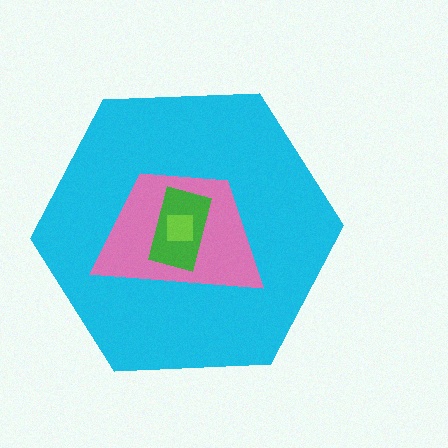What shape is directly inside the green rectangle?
The lime square.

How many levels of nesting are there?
4.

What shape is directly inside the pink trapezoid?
The green rectangle.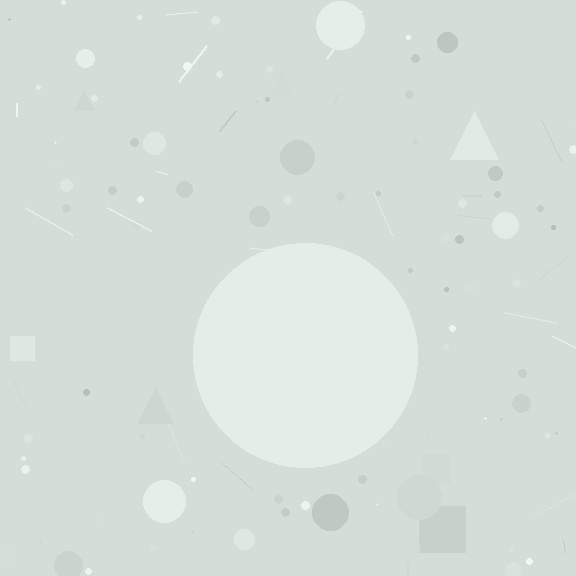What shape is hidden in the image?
A circle is hidden in the image.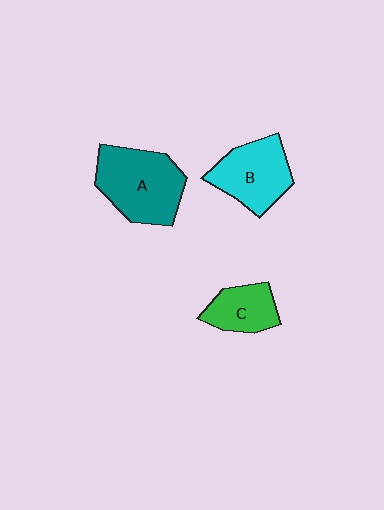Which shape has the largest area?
Shape A (teal).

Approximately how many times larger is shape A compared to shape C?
Approximately 1.9 times.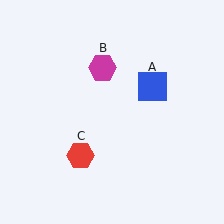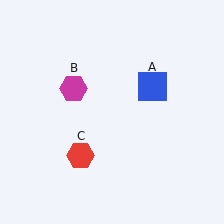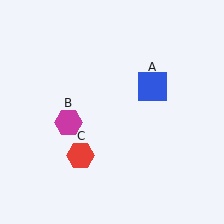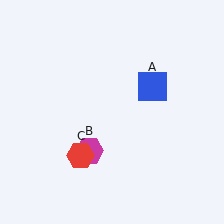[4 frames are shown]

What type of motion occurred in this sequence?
The magenta hexagon (object B) rotated counterclockwise around the center of the scene.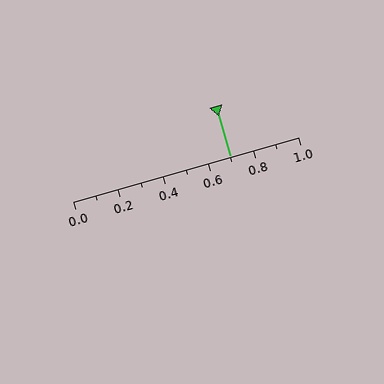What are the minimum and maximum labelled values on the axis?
The axis runs from 0.0 to 1.0.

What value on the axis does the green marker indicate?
The marker indicates approximately 0.7.